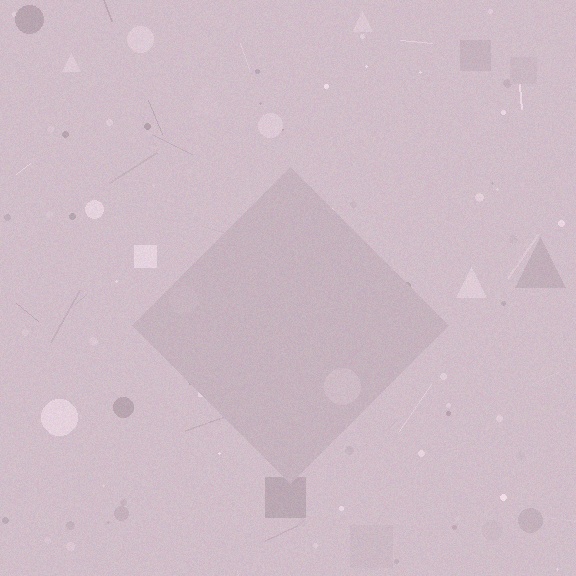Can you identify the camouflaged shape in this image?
The camouflaged shape is a diamond.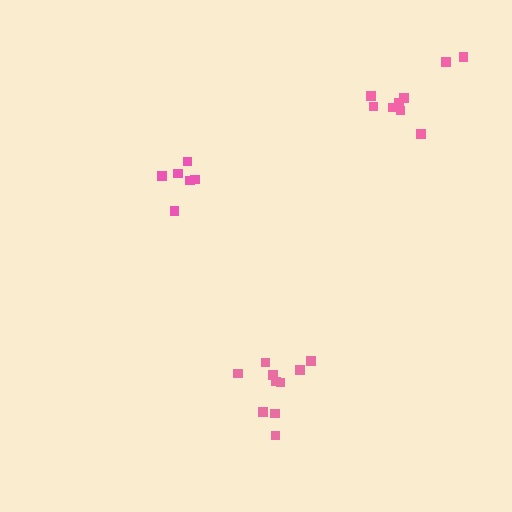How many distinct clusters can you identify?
There are 3 distinct clusters.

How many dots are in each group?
Group 1: 6 dots, Group 2: 10 dots, Group 3: 9 dots (25 total).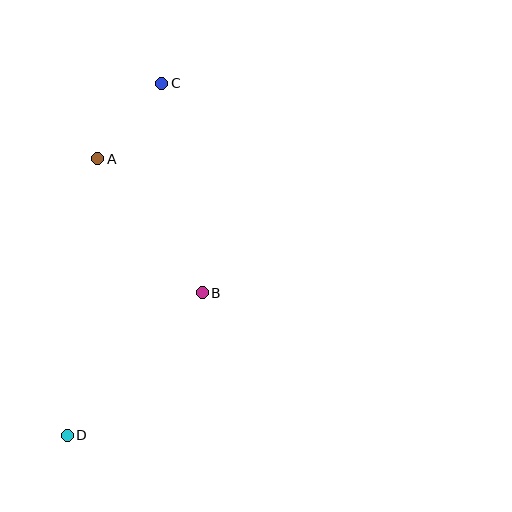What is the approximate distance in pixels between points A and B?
The distance between A and B is approximately 170 pixels.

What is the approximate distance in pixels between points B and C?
The distance between B and C is approximately 213 pixels.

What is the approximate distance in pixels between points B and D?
The distance between B and D is approximately 196 pixels.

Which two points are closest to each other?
Points A and C are closest to each other.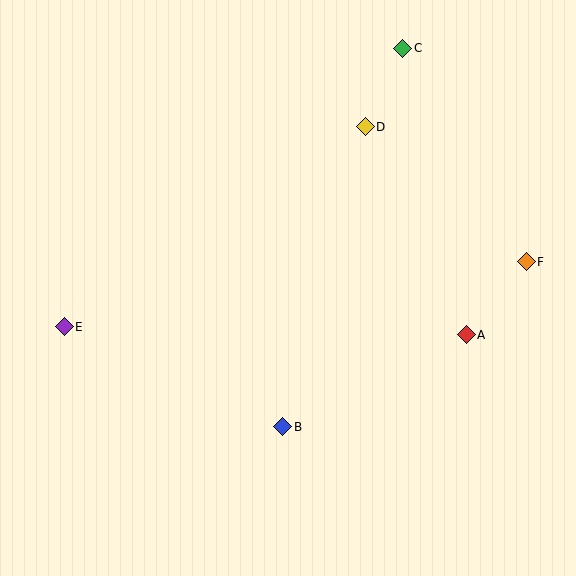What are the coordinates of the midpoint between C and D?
The midpoint between C and D is at (384, 88).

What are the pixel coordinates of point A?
Point A is at (466, 335).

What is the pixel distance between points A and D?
The distance between A and D is 231 pixels.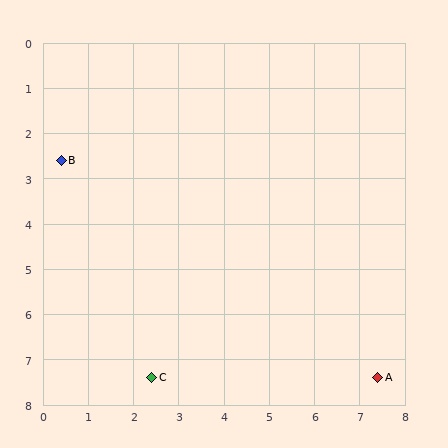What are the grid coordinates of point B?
Point B is at approximately (0.4, 2.6).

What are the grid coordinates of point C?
Point C is at approximately (2.4, 7.4).